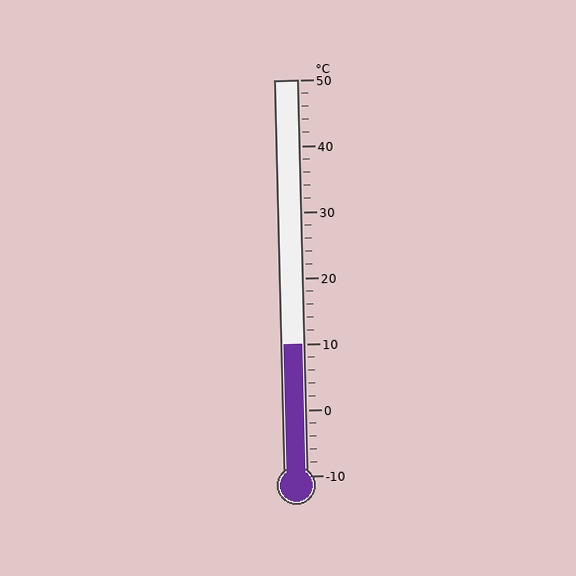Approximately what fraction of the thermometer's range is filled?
The thermometer is filled to approximately 35% of its range.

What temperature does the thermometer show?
The thermometer shows approximately 10°C.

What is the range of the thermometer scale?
The thermometer scale ranges from -10°C to 50°C.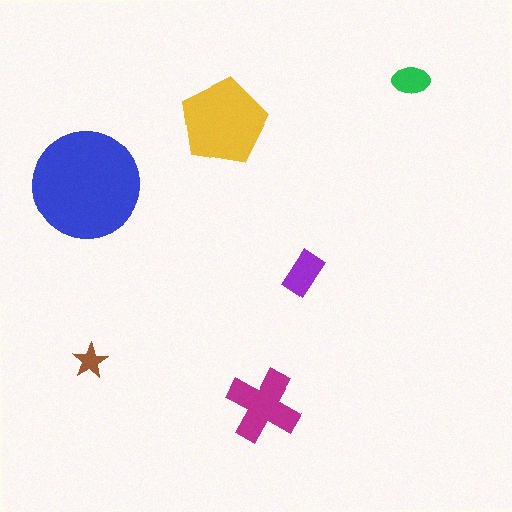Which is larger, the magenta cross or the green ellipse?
The magenta cross.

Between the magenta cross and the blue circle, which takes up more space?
The blue circle.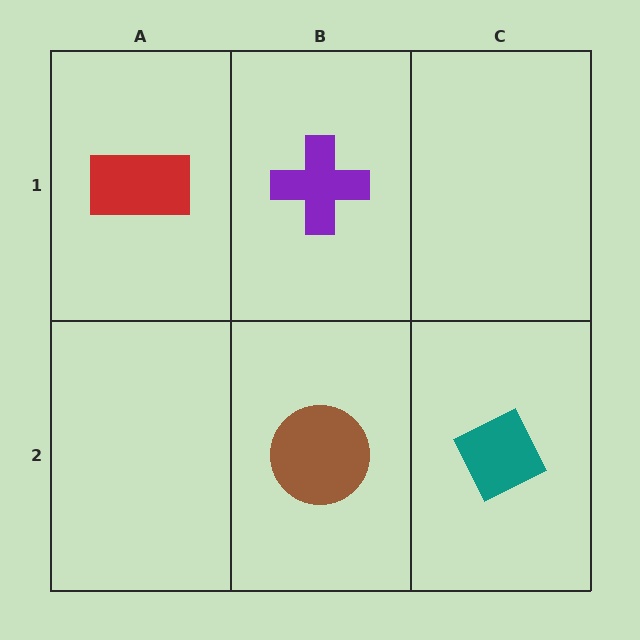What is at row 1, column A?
A red rectangle.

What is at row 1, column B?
A purple cross.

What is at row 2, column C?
A teal diamond.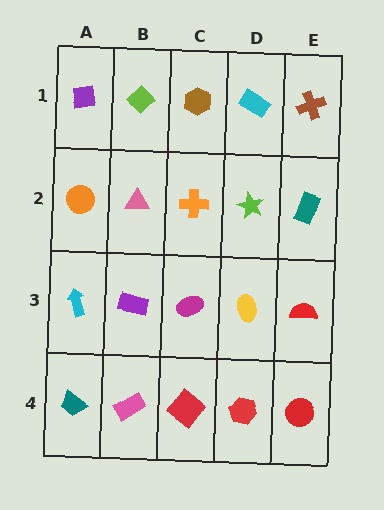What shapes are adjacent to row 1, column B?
A pink triangle (row 2, column B), a purple square (row 1, column A), a brown hexagon (row 1, column C).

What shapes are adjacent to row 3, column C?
An orange cross (row 2, column C), a red diamond (row 4, column C), a purple rectangle (row 3, column B), a yellow ellipse (row 3, column D).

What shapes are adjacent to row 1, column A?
An orange circle (row 2, column A), a lime diamond (row 1, column B).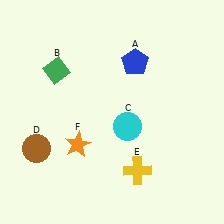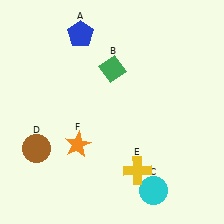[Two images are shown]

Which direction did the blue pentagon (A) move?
The blue pentagon (A) moved left.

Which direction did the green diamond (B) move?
The green diamond (B) moved right.